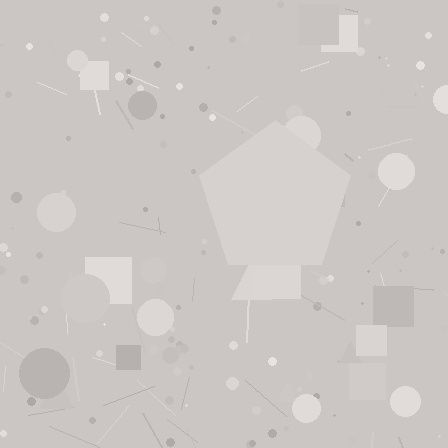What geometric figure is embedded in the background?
A pentagon is embedded in the background.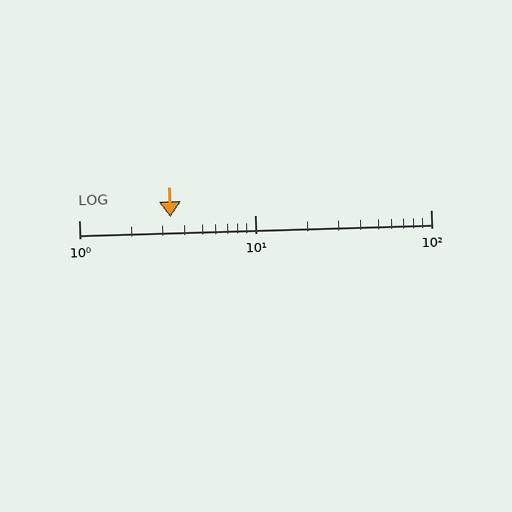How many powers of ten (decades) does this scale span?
The scale spans 2 decades, from 1 to 100.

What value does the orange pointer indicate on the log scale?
The pointer indicates approximately 3.3.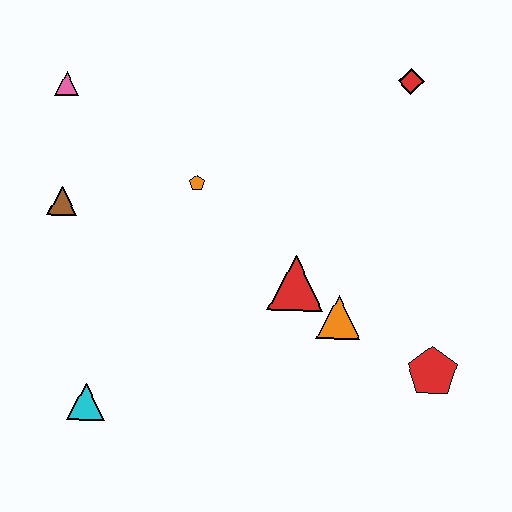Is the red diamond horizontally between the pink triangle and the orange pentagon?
No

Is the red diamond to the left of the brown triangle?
No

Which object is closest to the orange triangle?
The red triangle is closest to the orange triangle.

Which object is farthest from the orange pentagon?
The red pentagon is farthest from the orange pentagon.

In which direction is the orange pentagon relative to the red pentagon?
The orange pentagon is to the left of the red pentagon.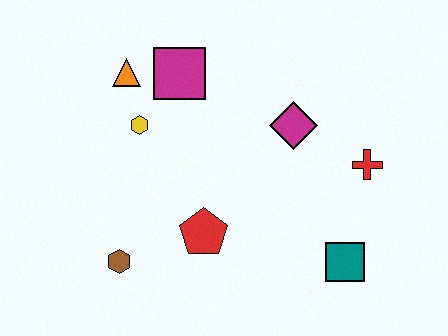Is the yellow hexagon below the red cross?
No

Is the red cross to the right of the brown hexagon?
Yes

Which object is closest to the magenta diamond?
The red cross is closest to the magenta diamond.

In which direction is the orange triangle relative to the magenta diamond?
The orange triangle is to the left of the magenta diamond.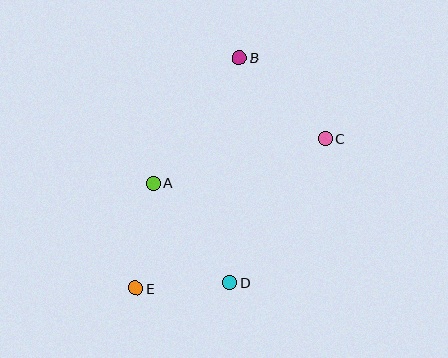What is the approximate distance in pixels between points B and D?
The distance between B and D is approximately 225 pixels.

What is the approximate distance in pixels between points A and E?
The distance between A and E is approximately 107 pixels.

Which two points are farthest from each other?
Points B and E are farthest from each other.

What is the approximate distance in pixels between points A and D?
The distance between A and D is approximately 125 pixels.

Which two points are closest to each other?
Points D and E are closest to each other.